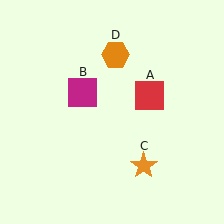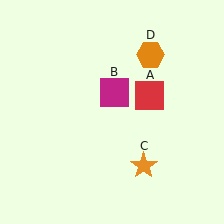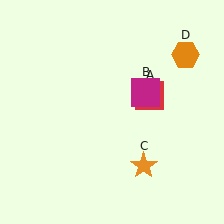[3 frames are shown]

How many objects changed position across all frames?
2 objects changed position: magenta square (object B), orange hexagon (object D).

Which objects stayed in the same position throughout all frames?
Red square (object A) and orange star (object C) remained stationary.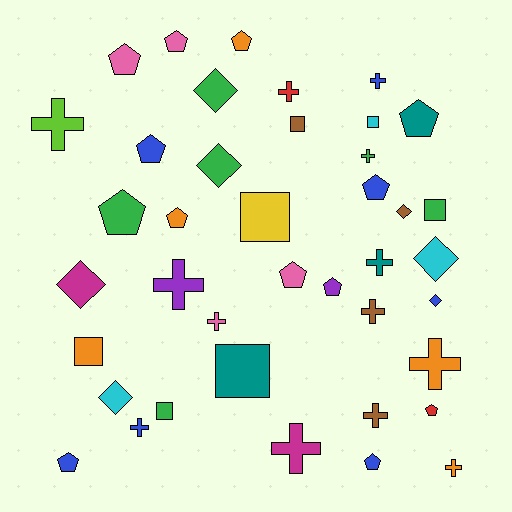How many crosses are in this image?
There are 13 crosses.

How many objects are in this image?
There are 40 objects.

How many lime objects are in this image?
There is 1 lime object.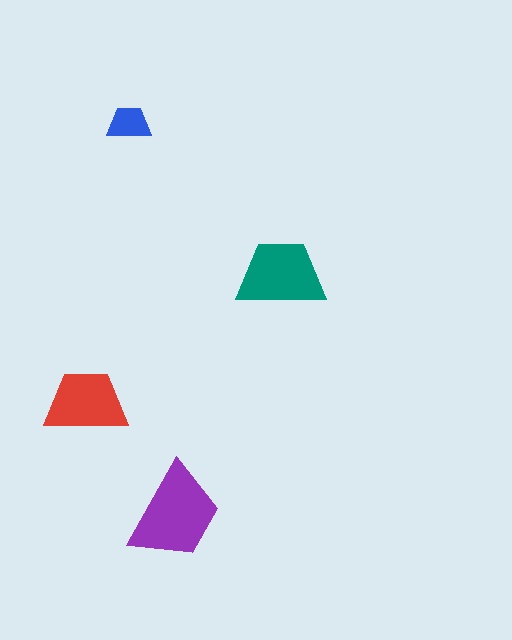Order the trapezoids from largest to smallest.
the purple one, the teal one, the red one, the blue one.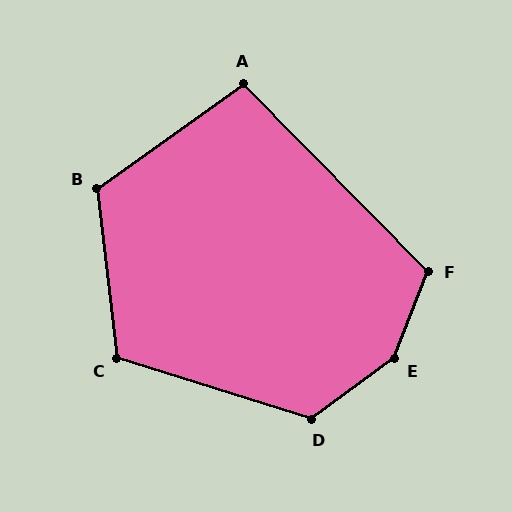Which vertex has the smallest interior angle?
A, at approximately 99 degrees.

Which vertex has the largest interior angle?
E, at approximately 147 degrees.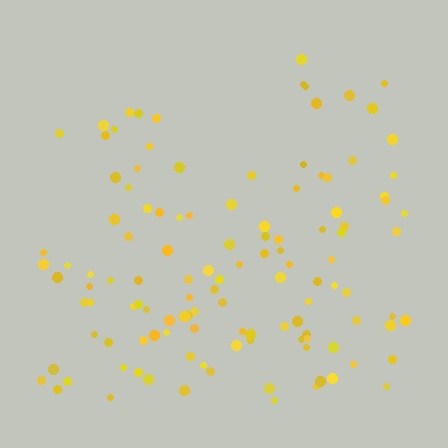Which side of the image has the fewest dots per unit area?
The top.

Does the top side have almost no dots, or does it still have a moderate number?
Still a moderate number, just noticeably fewer than the bottom.